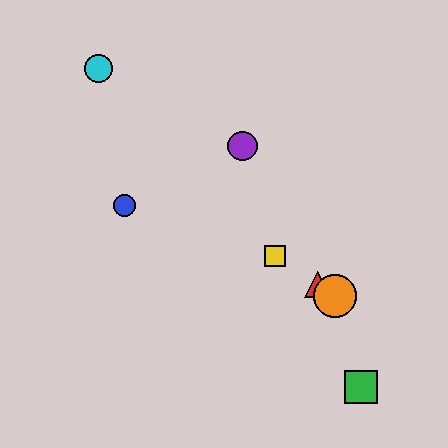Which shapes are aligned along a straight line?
The red triangle, the yellow square, the orange circle are aligned along a straight line.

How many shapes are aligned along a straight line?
3 shapes (the red triangle, the yellow square, the orange circle) are aligned along a straight line.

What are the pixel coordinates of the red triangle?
The red triangle is at (318, 285).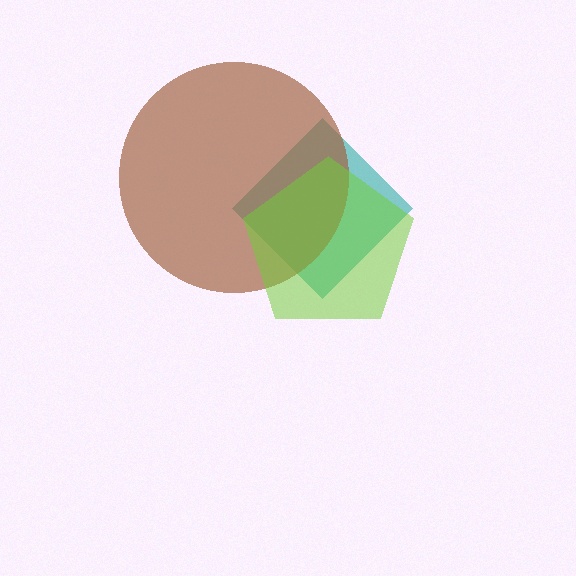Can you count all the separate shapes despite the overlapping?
Yes, there are 3 separate shapes.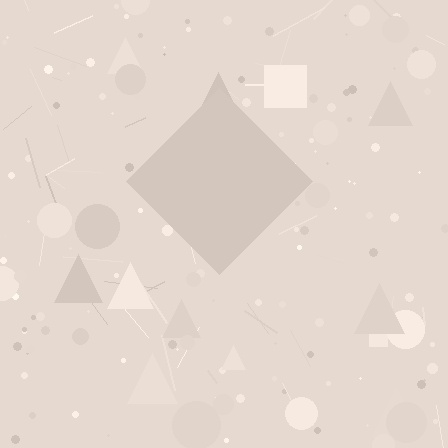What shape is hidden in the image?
A diamond is hidden in the image.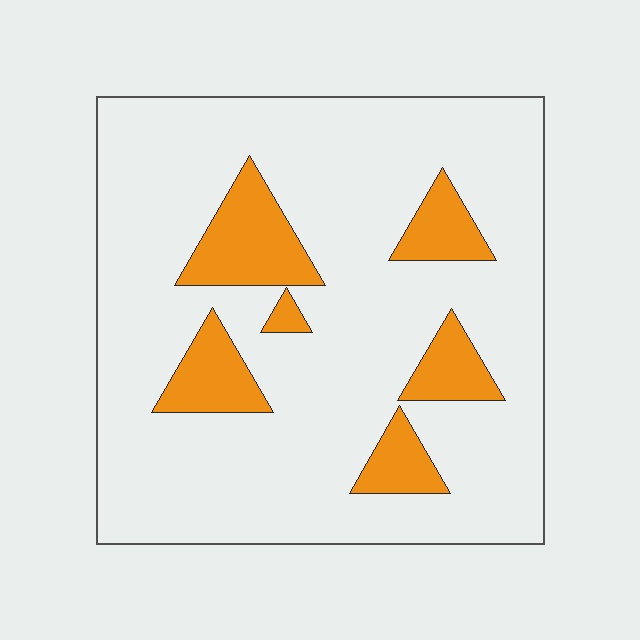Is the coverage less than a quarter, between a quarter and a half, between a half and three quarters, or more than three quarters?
Less than a quarter.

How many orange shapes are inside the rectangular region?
6.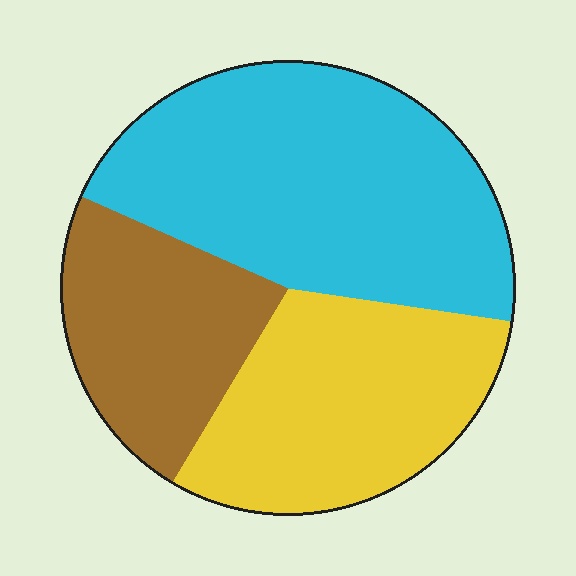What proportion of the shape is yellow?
Yellow takes up about one third (1/3) of the shape.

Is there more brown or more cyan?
Cyan.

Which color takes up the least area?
Brown, at roughly 25%.